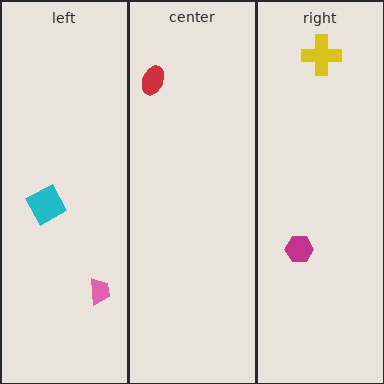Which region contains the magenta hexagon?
The right region.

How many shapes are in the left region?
2.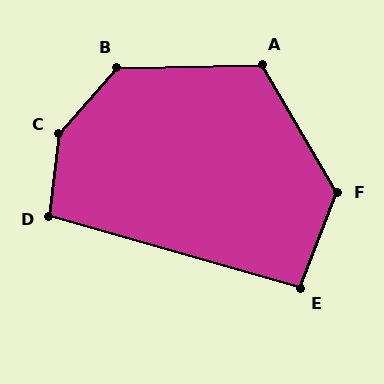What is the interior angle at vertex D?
Approximately 99 degrees (obtuse).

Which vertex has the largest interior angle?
C, at approximately 146 degrees.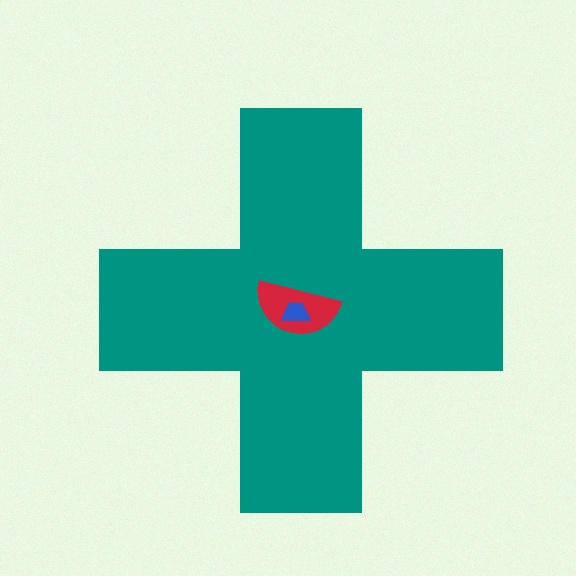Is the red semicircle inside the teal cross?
Yes.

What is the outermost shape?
The teal cross.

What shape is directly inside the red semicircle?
The blue trapezoid.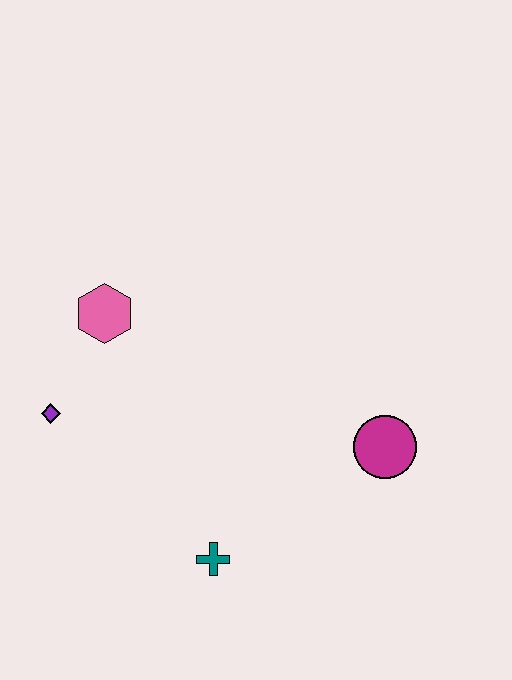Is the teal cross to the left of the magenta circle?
Yes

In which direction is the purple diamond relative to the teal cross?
The purple diamond is to the left of the teal cross.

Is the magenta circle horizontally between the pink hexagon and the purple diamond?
No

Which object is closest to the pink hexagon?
The purple diamond is closest to the pink hexagon.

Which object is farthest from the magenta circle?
The purple diamond is farthest from the magenta circle.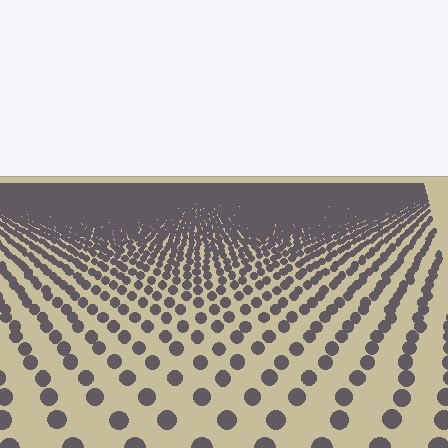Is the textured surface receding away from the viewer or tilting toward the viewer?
The surface is receding away from the viewer. Texture elements get smaller and denser toward the top.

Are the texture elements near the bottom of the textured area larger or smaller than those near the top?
Larger. Near the bottom, elements are closer to the viewer and appear at a bigger on-screen size.